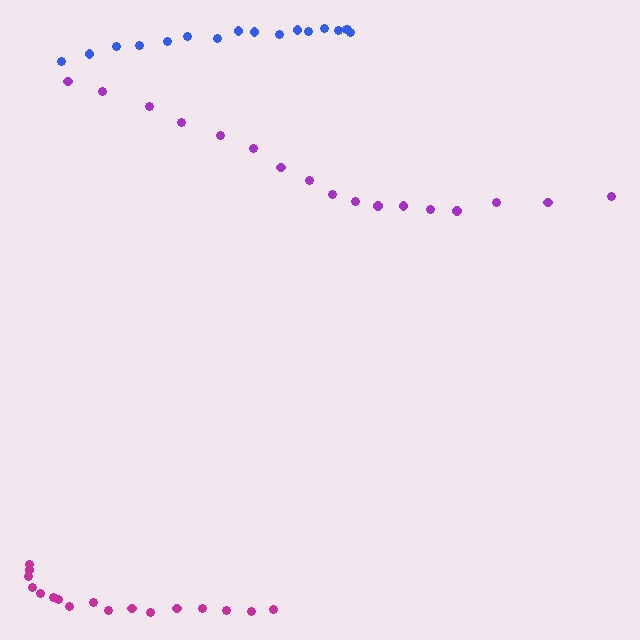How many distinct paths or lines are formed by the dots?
There are 3 distinct paths.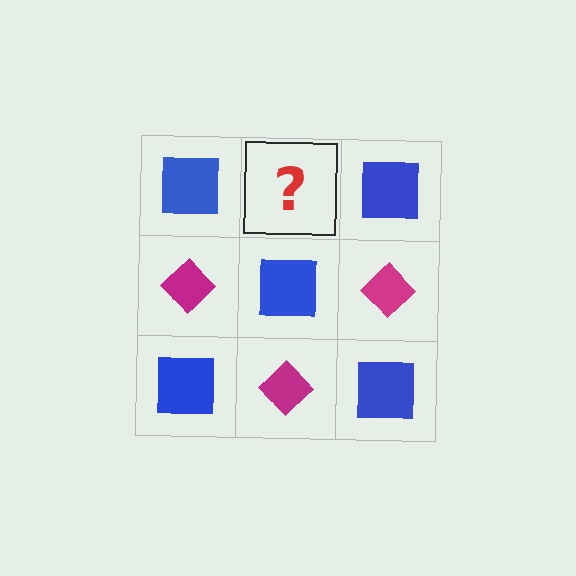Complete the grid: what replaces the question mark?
The question mark should be replaced with a magenta diamond.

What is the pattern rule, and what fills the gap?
The rule is that it alternates blue square and magenta diamond in a checkerboard pattern. The gap should be filled with a magenta diamond.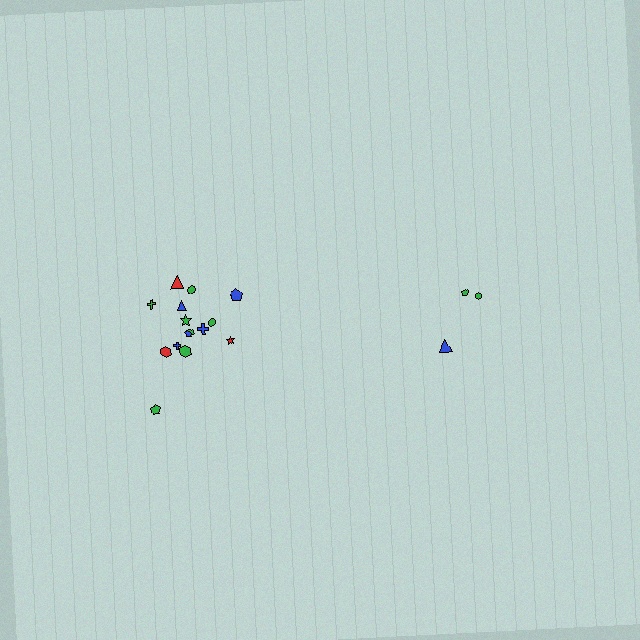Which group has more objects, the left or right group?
The left group.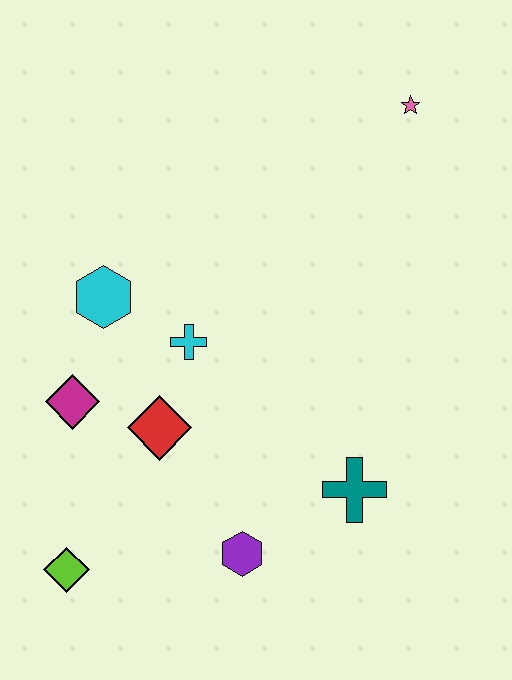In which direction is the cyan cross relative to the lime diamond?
The cyan cross is above the lime diamond.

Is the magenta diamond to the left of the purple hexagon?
Yes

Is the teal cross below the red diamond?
Yes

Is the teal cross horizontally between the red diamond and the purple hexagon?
No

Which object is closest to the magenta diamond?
The red diamond is closest to the magenta diamond.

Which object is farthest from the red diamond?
The pink star is farthest from the red diamond.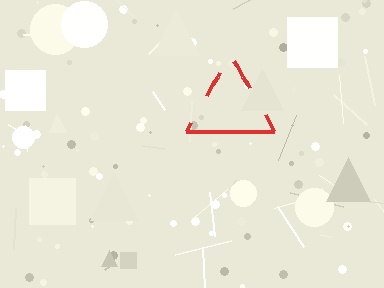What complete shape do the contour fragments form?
The contour fragments form a triangle.